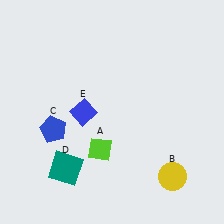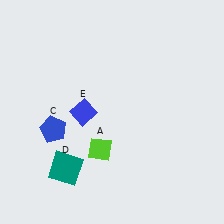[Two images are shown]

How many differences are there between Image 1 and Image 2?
There is 1 difference between the two images.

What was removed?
The yellow circle (B) was removed in Image 2.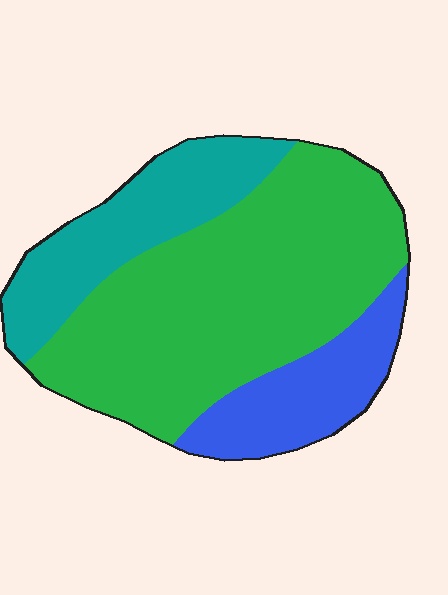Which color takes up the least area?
Blue, at roughly 20%.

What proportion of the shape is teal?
Teal covers roughly 25% of the shape.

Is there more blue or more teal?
Teal.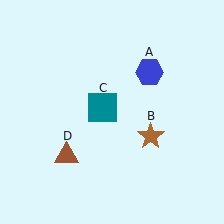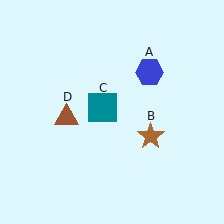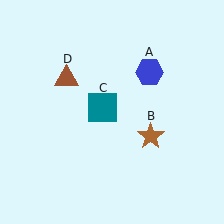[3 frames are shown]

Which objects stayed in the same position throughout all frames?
Blue hexagon (object A) and brown star (object B) and teal square (object C) remained stationary.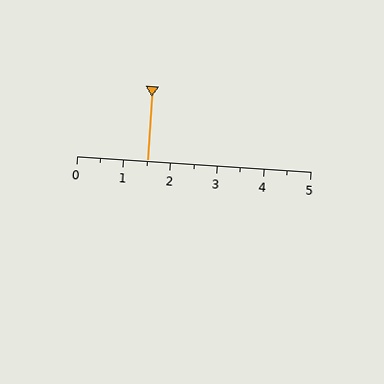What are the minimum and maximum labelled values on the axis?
The axis runs from 0 to 5.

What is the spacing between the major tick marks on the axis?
The major ticks are spaced 1 apart.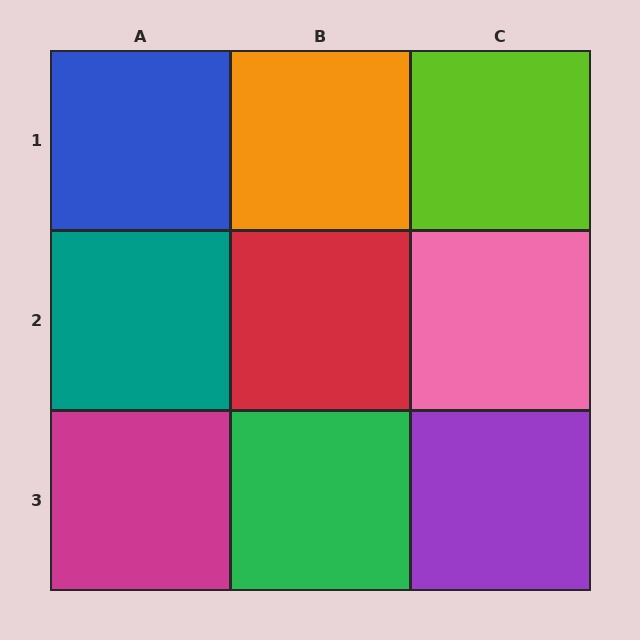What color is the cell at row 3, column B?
Green.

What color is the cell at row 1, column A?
Blue.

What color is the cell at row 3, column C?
Purple.